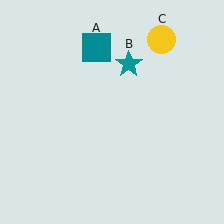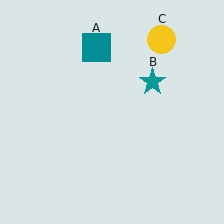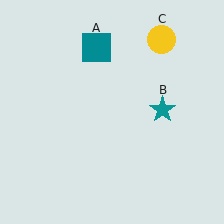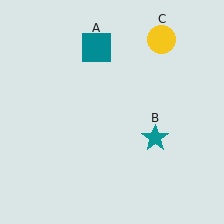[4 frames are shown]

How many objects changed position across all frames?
1 object changed position: teal star (object B).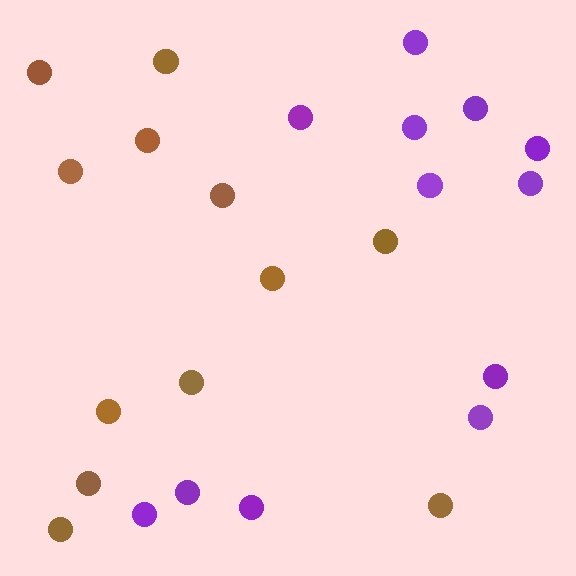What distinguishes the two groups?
There are 2 groups: one group of purple circles (12) and one group of brown circles (12).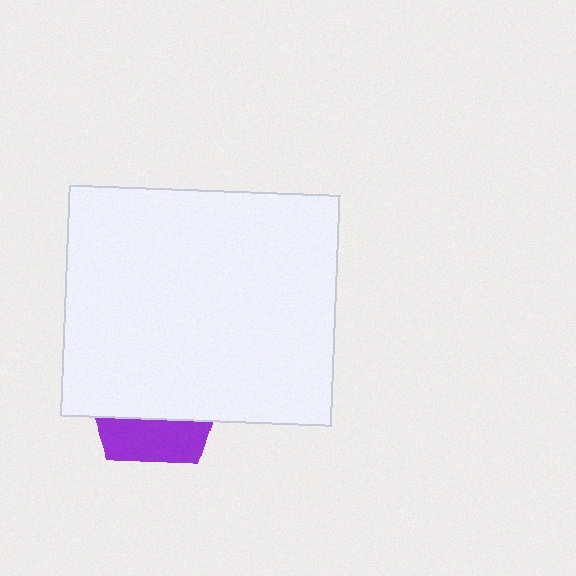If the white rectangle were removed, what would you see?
You would see the complete purple pentagon.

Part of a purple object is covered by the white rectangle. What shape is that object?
It is a pentagon.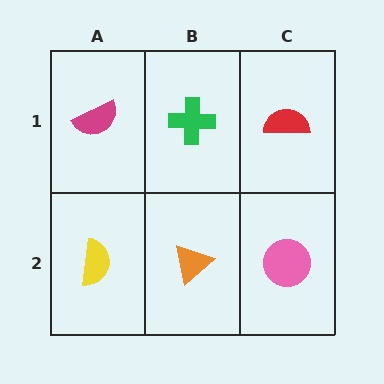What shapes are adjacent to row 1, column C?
A pink circle (row 2, column C), a green cross (row 1, column B).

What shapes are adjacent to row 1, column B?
An orange triangle (row 2, column B), a magenta semicircle (row 1, column A), a red semicircle (row 1, column C).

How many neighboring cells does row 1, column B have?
3.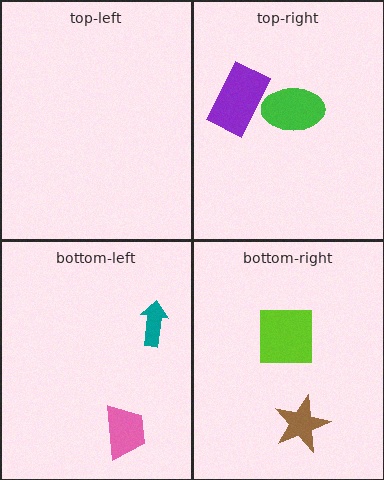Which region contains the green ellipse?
The top-right region.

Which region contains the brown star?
The bottom-right region.